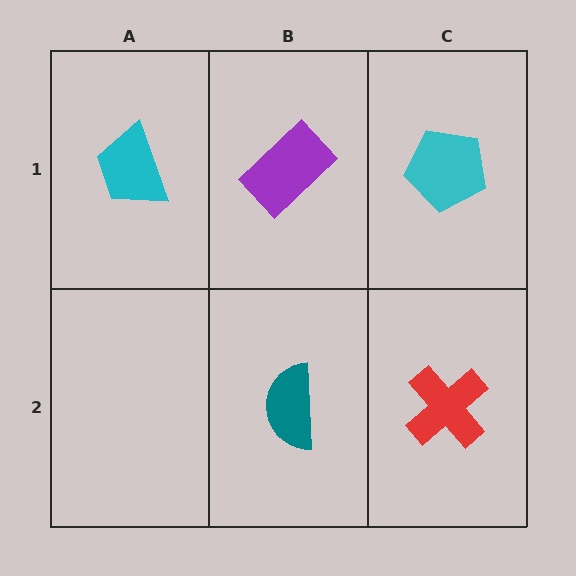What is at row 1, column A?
A cyan trapezoid.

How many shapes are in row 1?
3 shapes.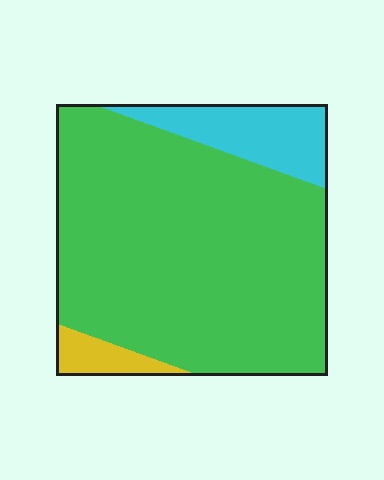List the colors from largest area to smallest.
From largest to smallest: green, cyan, yellow.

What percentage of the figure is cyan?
Cyan covers around 15% of the figure.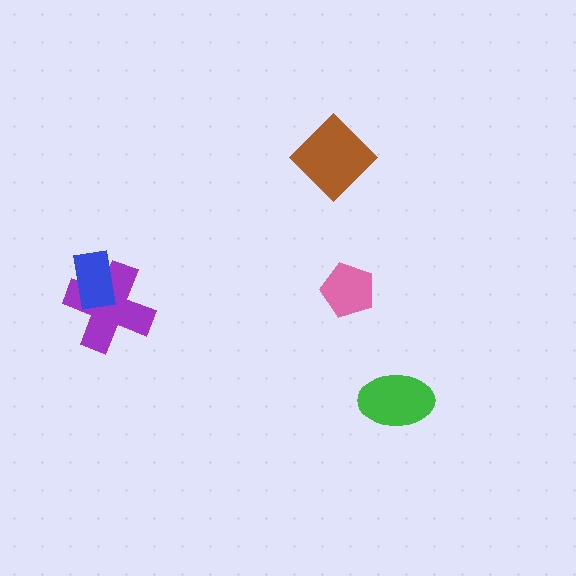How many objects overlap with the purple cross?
1 object overlaps with the purple cross.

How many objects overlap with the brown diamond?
0 objects overlap with the brown diamond.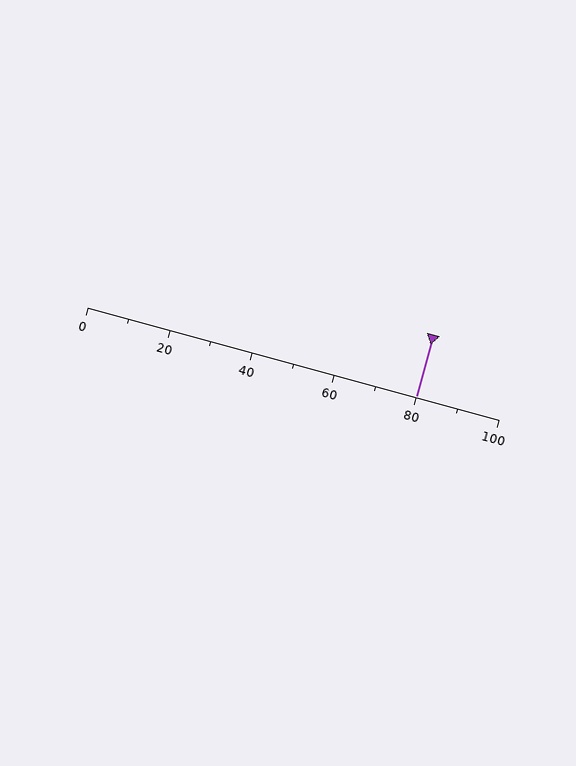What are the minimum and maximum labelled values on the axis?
The axis runs from 0 to 100.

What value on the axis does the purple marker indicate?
The marker indicates approximately 80.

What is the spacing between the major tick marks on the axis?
The major ticks are spaced 20 apart.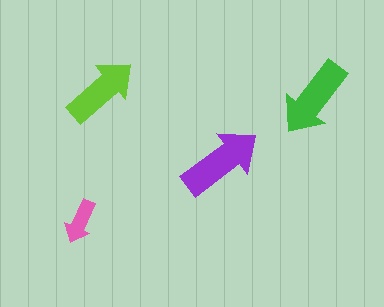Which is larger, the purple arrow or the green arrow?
The purple one.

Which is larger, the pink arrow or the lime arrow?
The lime one.